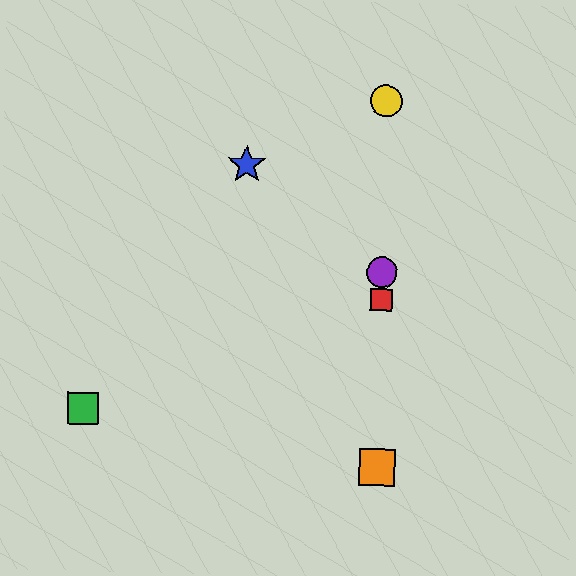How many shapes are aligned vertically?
4 shapes (the red square, the yellow circle, the purple circle, the orange square) are aligned vertically.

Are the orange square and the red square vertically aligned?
Yes, both are at x≈377.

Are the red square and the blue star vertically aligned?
No, the red square is at x≈381 and the blue star is at x≈247.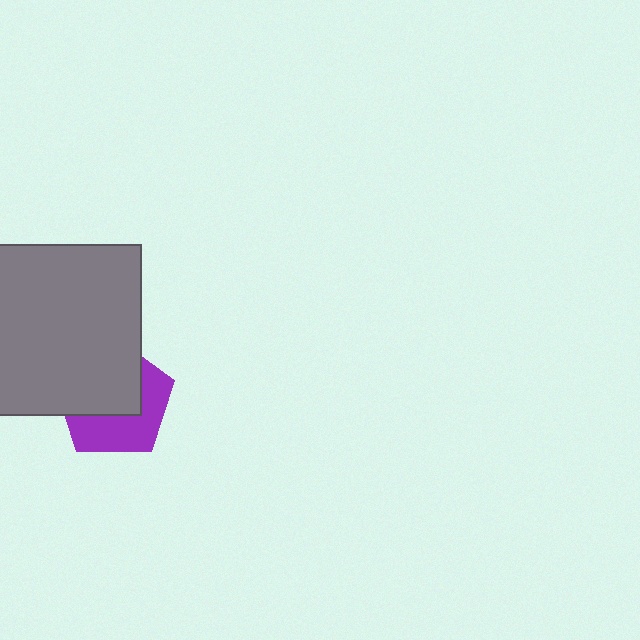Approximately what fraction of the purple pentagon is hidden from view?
Roughly 53% of the purple pentagon is hidden behind the gray square.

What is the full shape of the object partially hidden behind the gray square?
The partially hidden object is a purple pentagon.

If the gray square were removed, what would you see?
You would see the complete purple pentagon.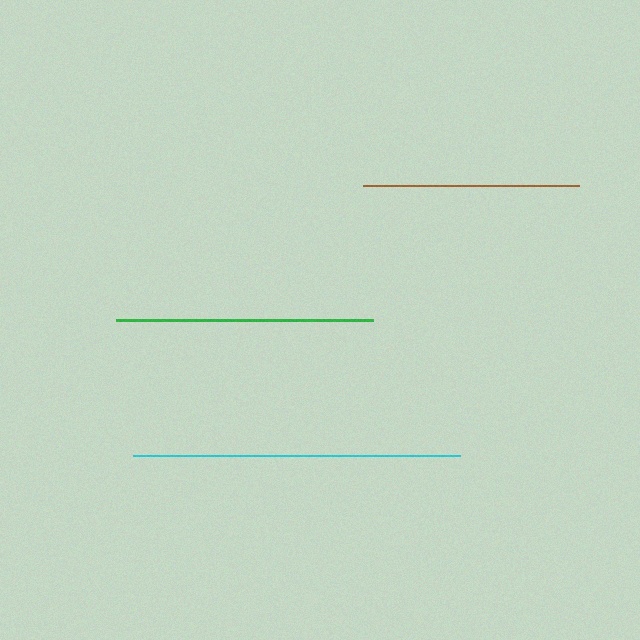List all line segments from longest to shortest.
From longest to shortest: cyan, green, brown.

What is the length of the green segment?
The green segment is approximately 257 pixels long.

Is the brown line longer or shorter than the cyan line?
The cyan line is longer than the brown line.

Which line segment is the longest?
The cyan line is the longest at approximately 327 pixels.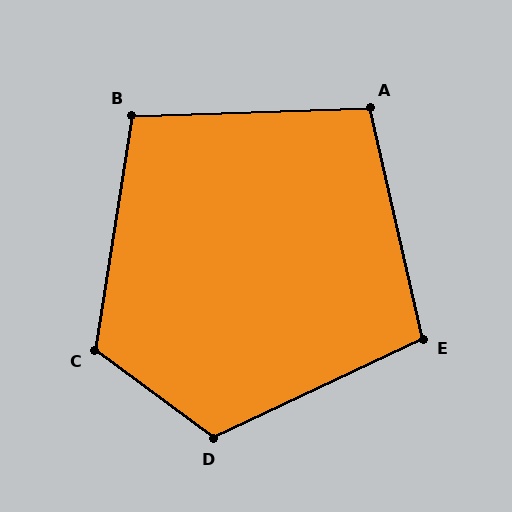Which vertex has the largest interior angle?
D, at approximately 118 degrees.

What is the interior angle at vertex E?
Approximately 102 degrees (obtuse).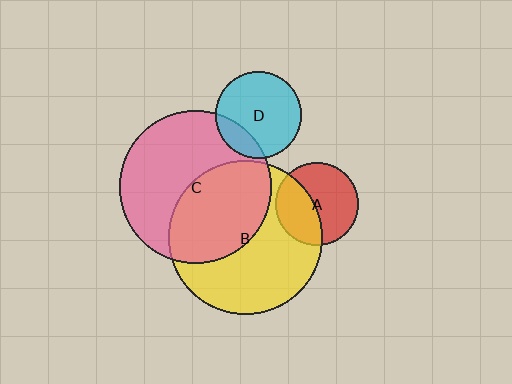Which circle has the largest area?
Circle B (yellow).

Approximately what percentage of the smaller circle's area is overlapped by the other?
Approximately 20%.